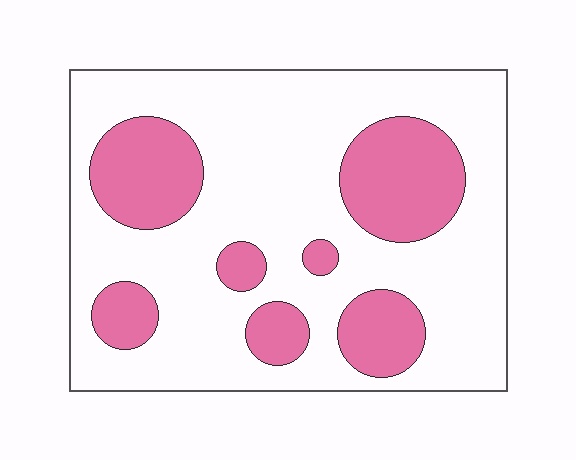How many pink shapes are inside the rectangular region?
7.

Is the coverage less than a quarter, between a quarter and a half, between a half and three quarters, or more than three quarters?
Between a quarter and a half.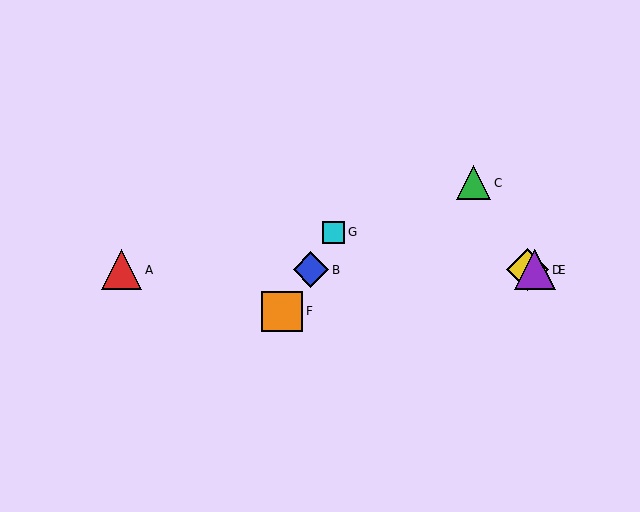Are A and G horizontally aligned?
No, A is at y≈270 and G is at y≈232.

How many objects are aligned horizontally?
4 objects (A, B, D, E) are aligned horizontally.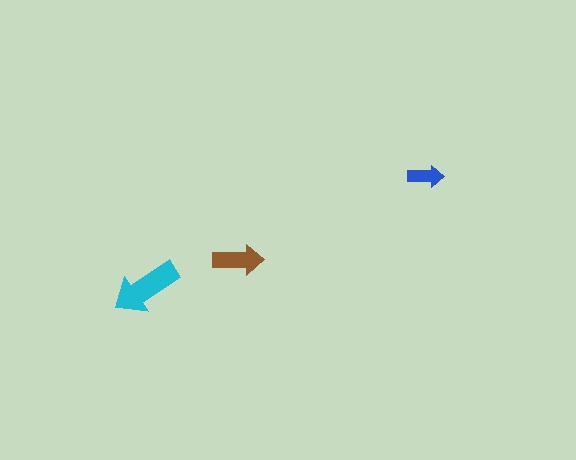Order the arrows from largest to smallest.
the cyan one, the brown one, the blue one.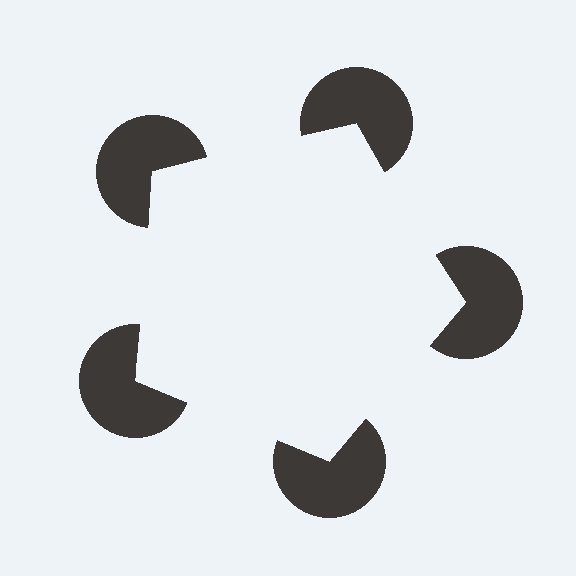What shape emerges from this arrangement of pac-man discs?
An illusory pentagon — its edges are inferred from the aligned wedge cuts in the pac-man discs, not physically drawn.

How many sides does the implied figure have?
5 sides.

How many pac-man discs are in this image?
There are 5 — one at each vertex of the illusory pentagon.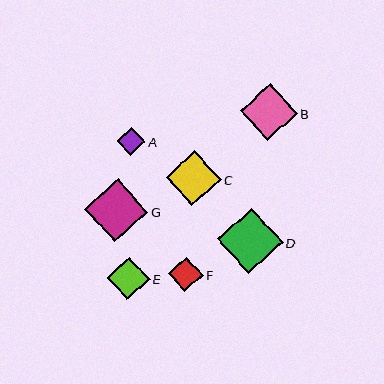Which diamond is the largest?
Diamond D is the largest with a size of approximately 66 pixels.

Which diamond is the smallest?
Diamond A is the smallest with a size of approximately 28 pixels.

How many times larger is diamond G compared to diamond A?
Diamond G is approximately 2.3 times the size of diamond A.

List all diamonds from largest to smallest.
From largest to smallest: D, G, B, C, E, F, A.